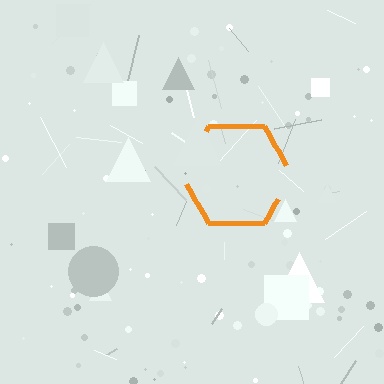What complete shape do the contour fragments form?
The contour fragments form a hexagon.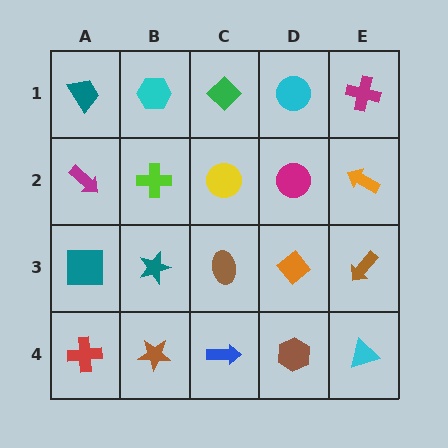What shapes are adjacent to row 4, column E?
A brown arrow (row 3, column E), a brown hexagon (row 4, column D).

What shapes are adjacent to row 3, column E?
An orange arrow (row 2, column E), a cyan triangle (row 4, column E), an orange diamond (row 3, column D).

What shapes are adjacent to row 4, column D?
An orange diamond (row 3, column D), a blue arrow (row 4, column C), a cyan triangle (row 4, column E).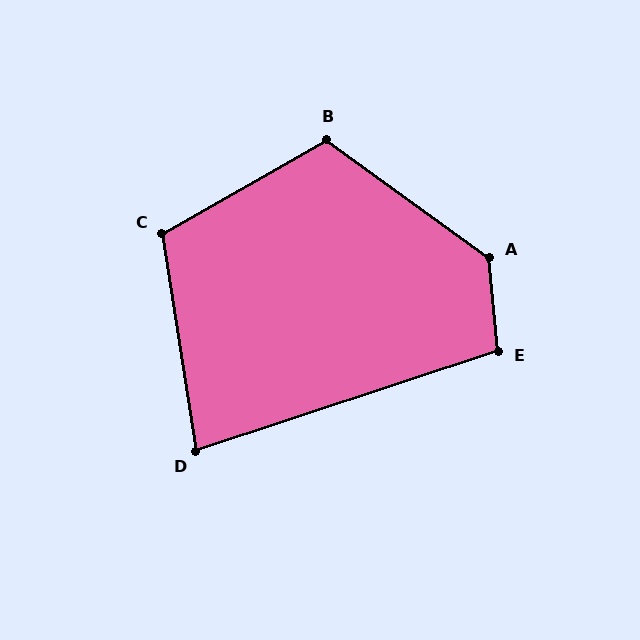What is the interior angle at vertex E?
Approximately 103 degrees (obtuse).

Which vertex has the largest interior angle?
A, at approximately 131 degrees.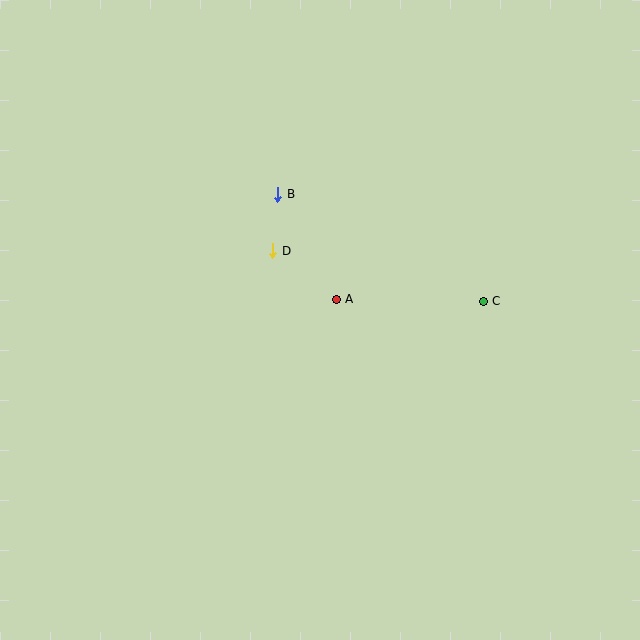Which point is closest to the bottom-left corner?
Point D is closest to the bottom-left corner.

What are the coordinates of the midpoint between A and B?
The midpoint between A and B is at (307, 247).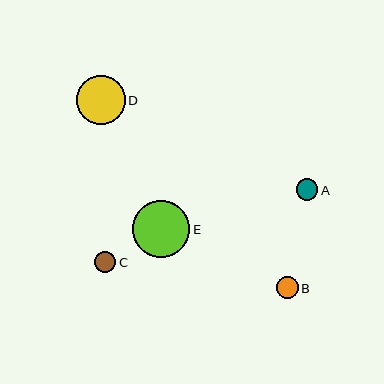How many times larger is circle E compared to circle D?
Circle E is approximately 1.2 times the size of circle D.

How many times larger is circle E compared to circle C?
Circle E is approximately 2.7 times the size of circle C.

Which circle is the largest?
Circle E is the largest with a size of approximately 57 pixels.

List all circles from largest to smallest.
From largest to smallest: E, D, B, C, A.